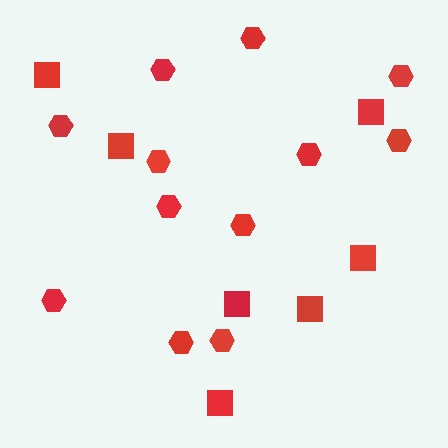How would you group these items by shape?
There are 2 groups: one group of hexagons (12) and one group of squares (7).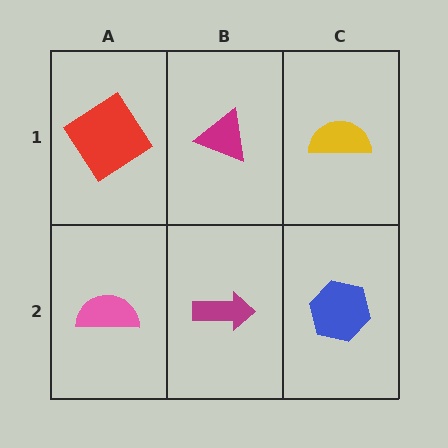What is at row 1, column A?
A red diamond.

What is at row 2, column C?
A blue hexagon.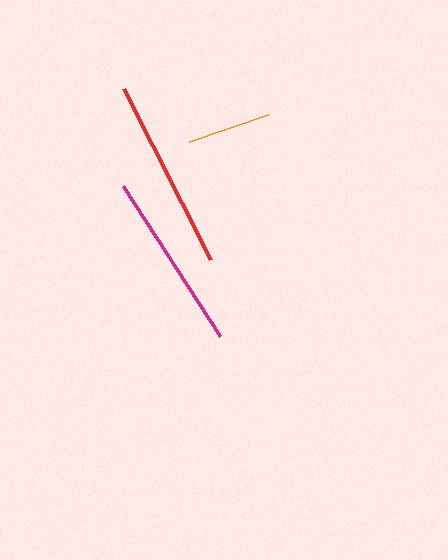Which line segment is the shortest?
The orange line is the shortest at approximately 83 pixels.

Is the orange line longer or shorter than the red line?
The red line is longer than the orange line.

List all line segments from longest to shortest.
From longest to shortest: red, magenta, orange.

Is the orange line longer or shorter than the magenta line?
The magenta line is longer than the orange line.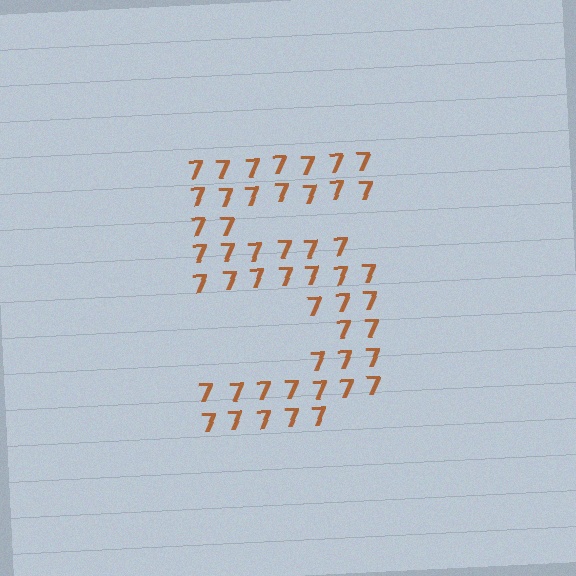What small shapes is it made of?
It is made of small digit 7's.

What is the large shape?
The large shape is the digit 5.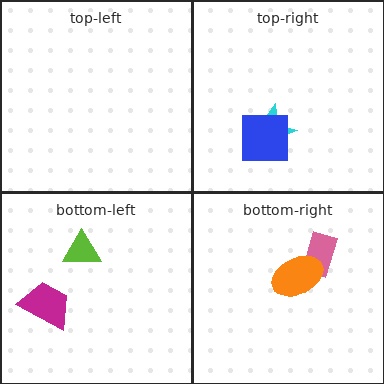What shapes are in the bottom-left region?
The lime triangle, the magenta trapezoid.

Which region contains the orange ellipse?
The bottom-right region.